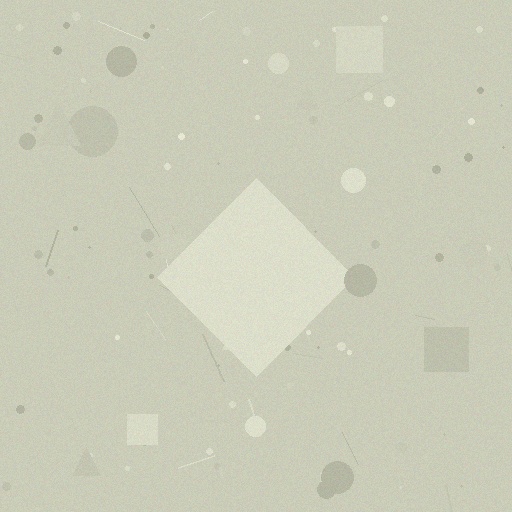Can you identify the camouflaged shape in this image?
The camouflaged shape is a diamond.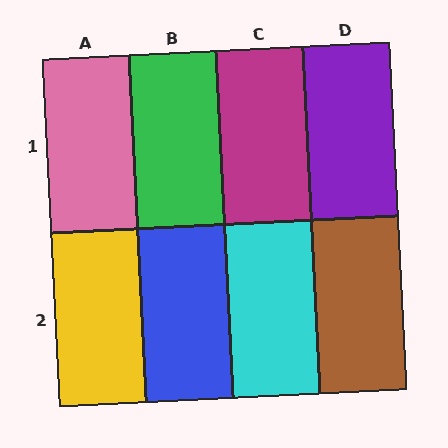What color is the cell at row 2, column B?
Blue.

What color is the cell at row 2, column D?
Brown.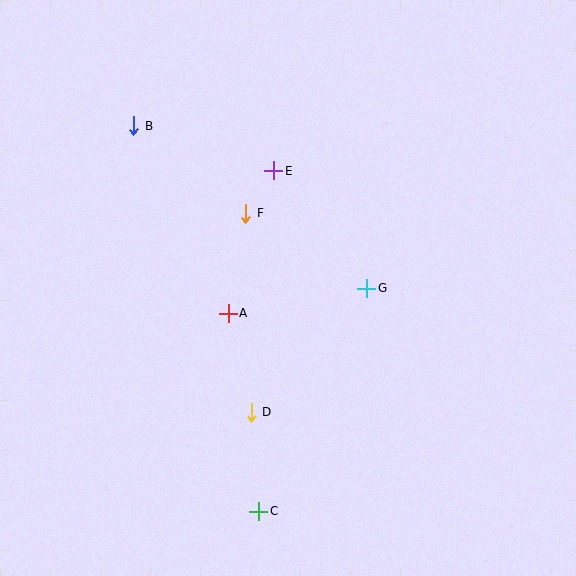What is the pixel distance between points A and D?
The distance between A and D is 101 pixels.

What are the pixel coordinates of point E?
Point E is at (274, 171).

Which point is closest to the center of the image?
Point A at (228, 313) is closest to the center.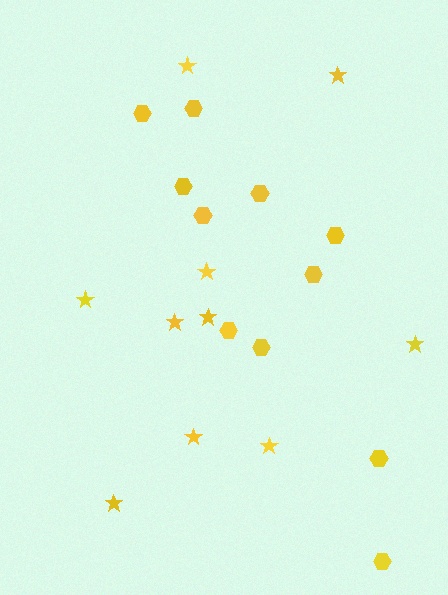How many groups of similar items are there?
There are 2 groups: one group of stars (10) and one group of hexagons (11).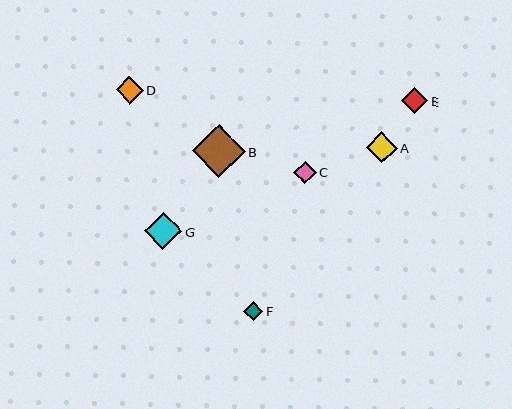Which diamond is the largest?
Diamond B is the largest with a size of approximately 53 pixels.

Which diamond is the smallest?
Diamond F is the smallest with a size of approximately 19 pixels.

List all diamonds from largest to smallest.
From largest to smallest: B, G, A, D, E, C, F.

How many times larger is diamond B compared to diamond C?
Diamond B is approximately 2.3 times the size of diamond C.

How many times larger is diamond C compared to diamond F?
Diamond C is approximately 1.2 times the size of diamond F.